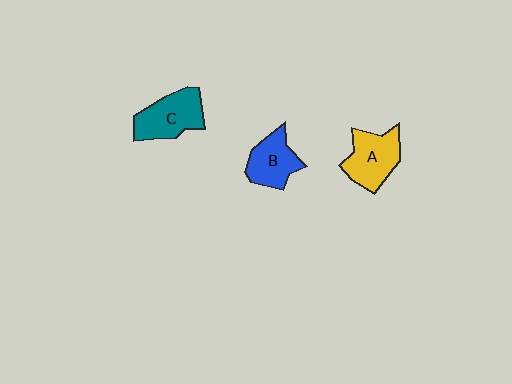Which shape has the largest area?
Shape C (teal).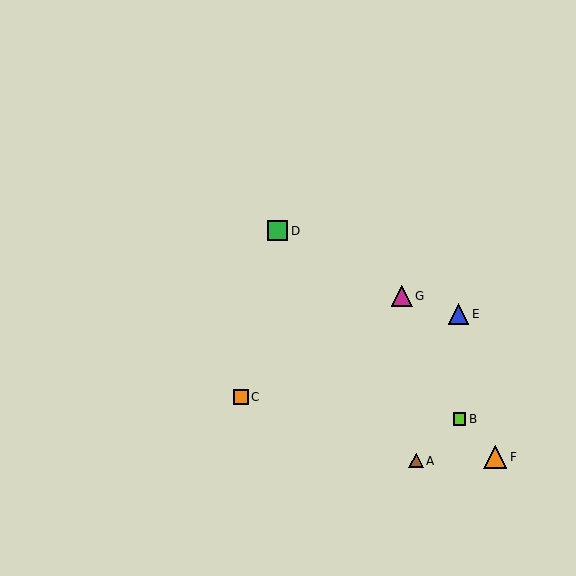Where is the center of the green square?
The center of the green square is at (278, 231).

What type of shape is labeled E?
Shape E is a blue triangle.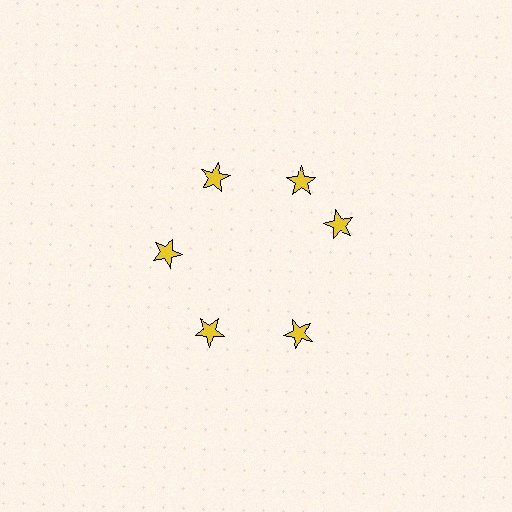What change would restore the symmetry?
The symmetry would be restored by rotating it back into even spacing with its neighbors so that all 6 stars sit at equal angles and equal distance from the center.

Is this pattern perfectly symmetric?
No. The 6 yellow stars are arranged in a ring, but one element near the 3 o'clock position is rotated out of alignment along the ring, breaking the 6-fold rotational symmetry.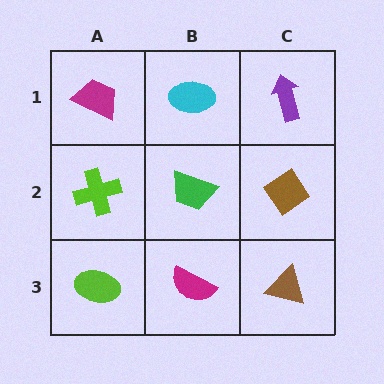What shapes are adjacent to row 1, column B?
A green trapezoid (row 2, column B), a magenta trapezoid (row 1, column A), a purple arrow (row 1, column C).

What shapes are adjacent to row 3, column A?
A lime cross (row 2, column A), a magenta semicircle (row 3, column B).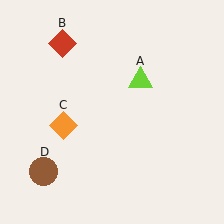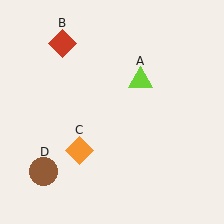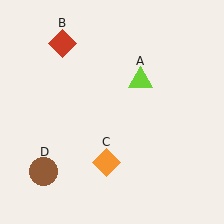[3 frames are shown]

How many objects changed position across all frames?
1 object changed position: orange diamond (object C).